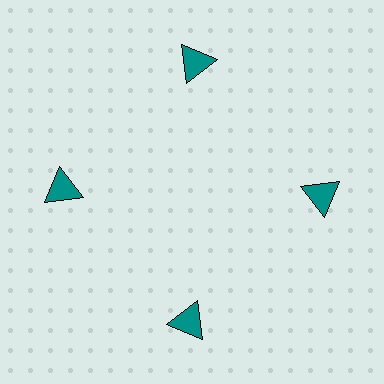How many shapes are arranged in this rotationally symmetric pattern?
There are 4 shapes, arranged in 4 groups of 1.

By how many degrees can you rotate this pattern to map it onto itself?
The pattern maps onto itself every 90 degrees of rotation.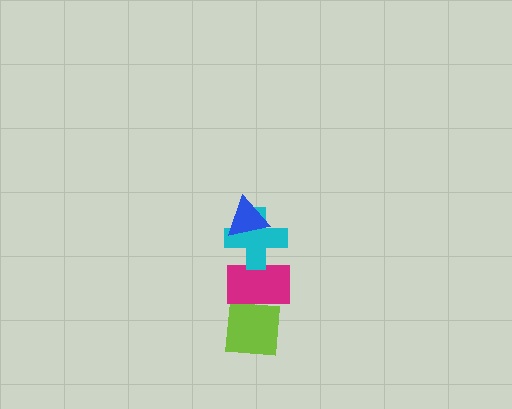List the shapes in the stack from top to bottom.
From top to bottom: the blue triangle, the cyan cross, the magenta rectangle, the lime square.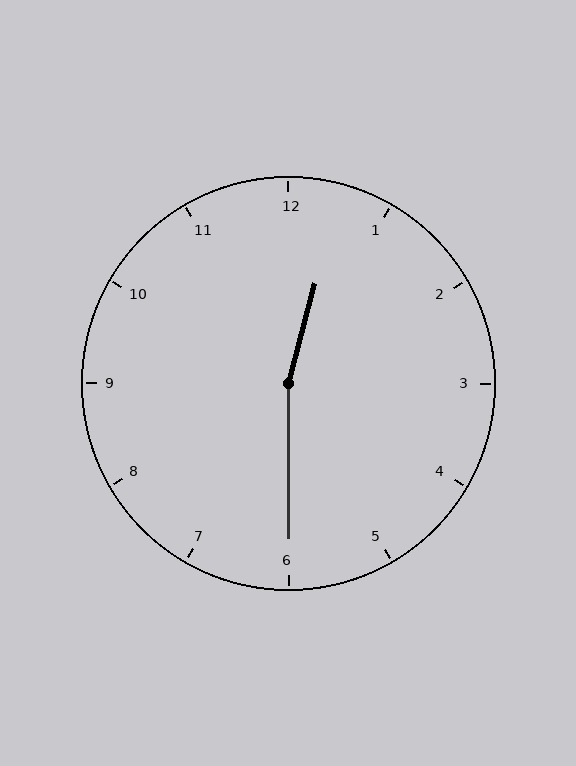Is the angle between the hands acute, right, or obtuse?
It is obtuse.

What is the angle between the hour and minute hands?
Approximately 165 degrees.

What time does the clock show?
12:30.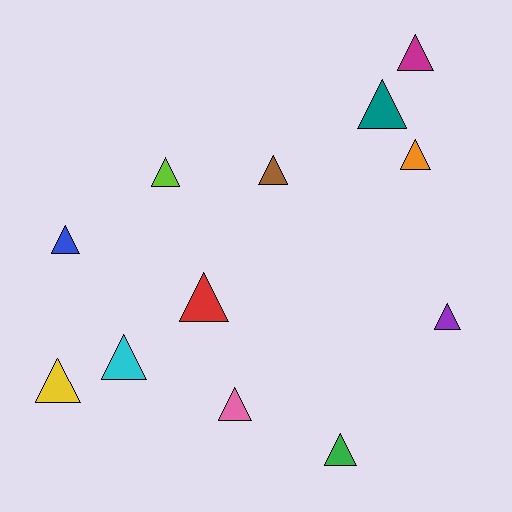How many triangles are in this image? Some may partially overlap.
There are 12 triangles.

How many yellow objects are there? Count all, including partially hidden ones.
There is 1 yellow object.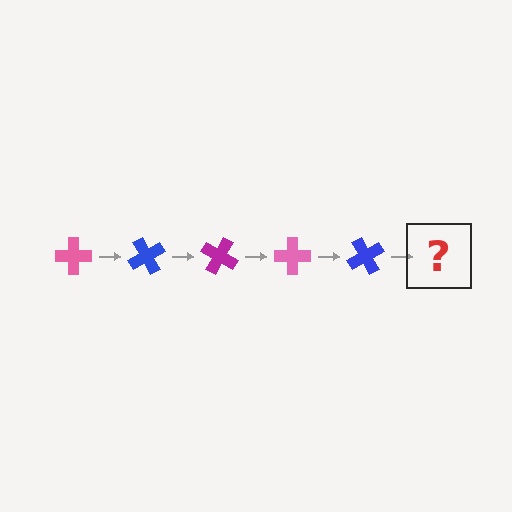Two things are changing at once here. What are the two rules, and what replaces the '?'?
The two rules are that it rotates 60 degrees each step and the color cycles through pink, blue, and magenta. The '?' should be a magenta cross, rotated 300 degrees from the start.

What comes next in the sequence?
The next element should be a magenta cross, rotated 300 degrees from the start.